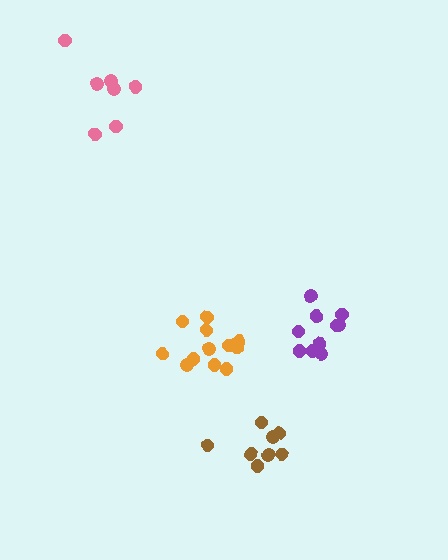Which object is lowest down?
The brown cluster is bottommost.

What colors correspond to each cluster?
The clusters are colored: brown, purple, orange, pink.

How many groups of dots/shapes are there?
There are 4 groups.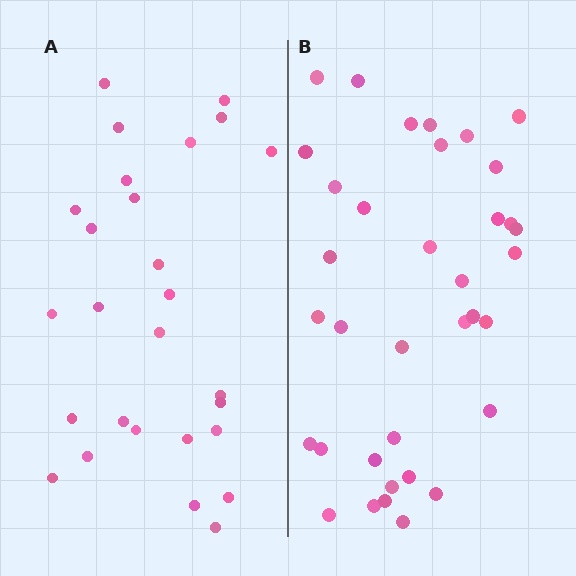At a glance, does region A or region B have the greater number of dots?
Region B (the right region) has more dots.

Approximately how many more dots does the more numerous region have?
Region B has roughly 8 or so more dots than region A.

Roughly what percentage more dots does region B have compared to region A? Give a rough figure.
About 35% more.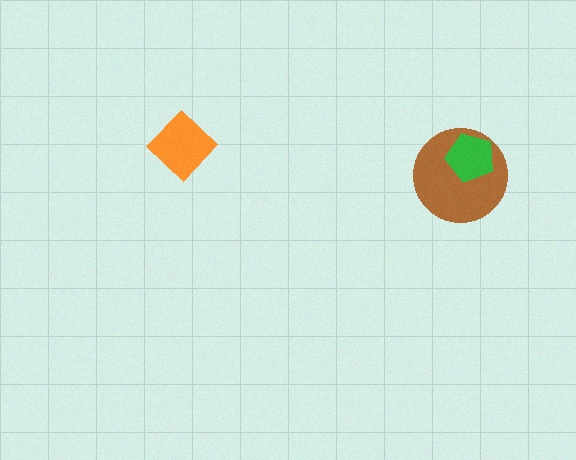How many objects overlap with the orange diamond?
0 objects overlap with the orange diamond.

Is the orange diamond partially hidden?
No, no other shape covers it.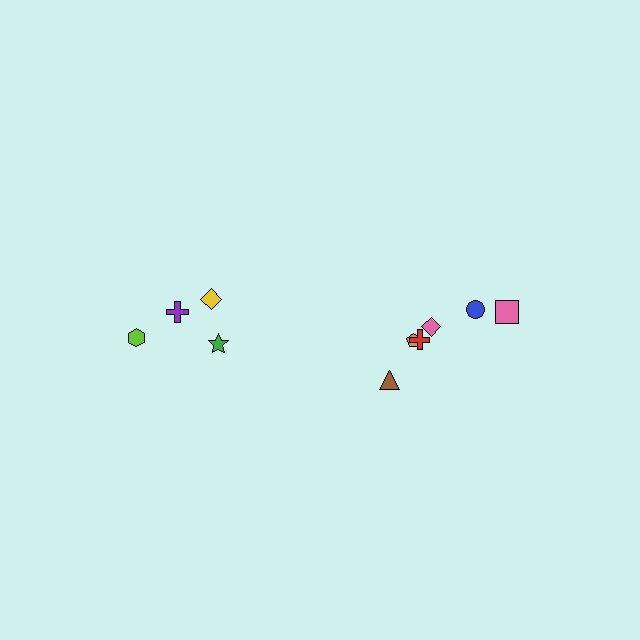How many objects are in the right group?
There are 6 objects.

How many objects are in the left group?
There are 4 objects.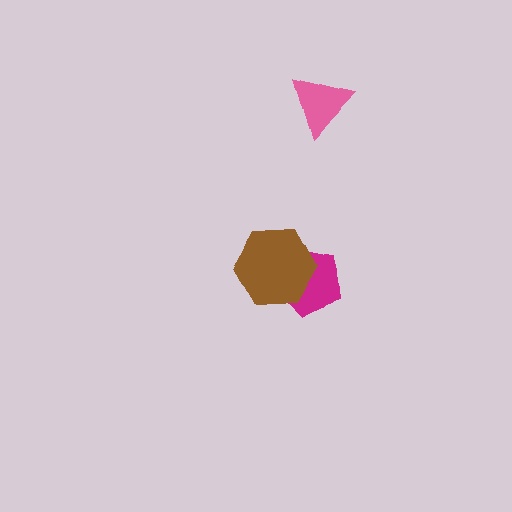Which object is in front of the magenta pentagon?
The brown hexagon is in front of the magenta pentagon.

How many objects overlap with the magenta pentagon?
1 object overlaps with the magenta pentagon.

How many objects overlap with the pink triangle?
0 objects overlap with the pink triangle.